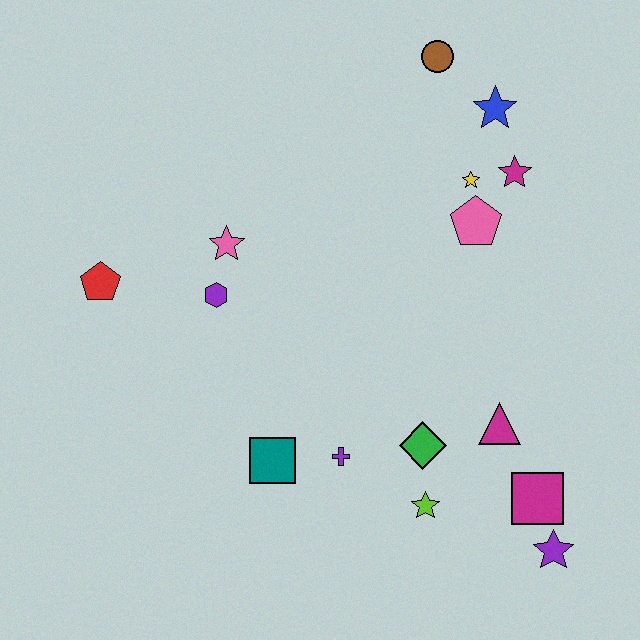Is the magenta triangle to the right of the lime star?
Yes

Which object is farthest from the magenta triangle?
The red pentagon is farthest from the magenta triangle.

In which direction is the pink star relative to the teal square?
The pink star is above the teal square.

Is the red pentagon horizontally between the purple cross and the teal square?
No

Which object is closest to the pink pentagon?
The yellow star is closest to the pink pentagon.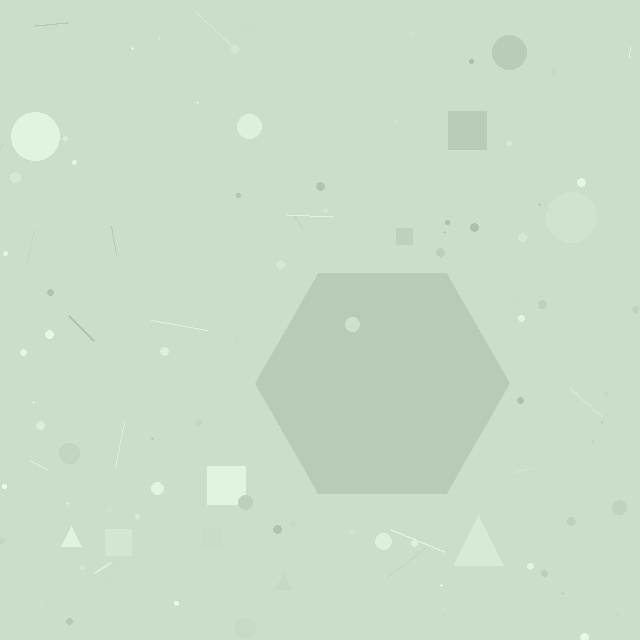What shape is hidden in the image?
A hexagon is hidden in the image.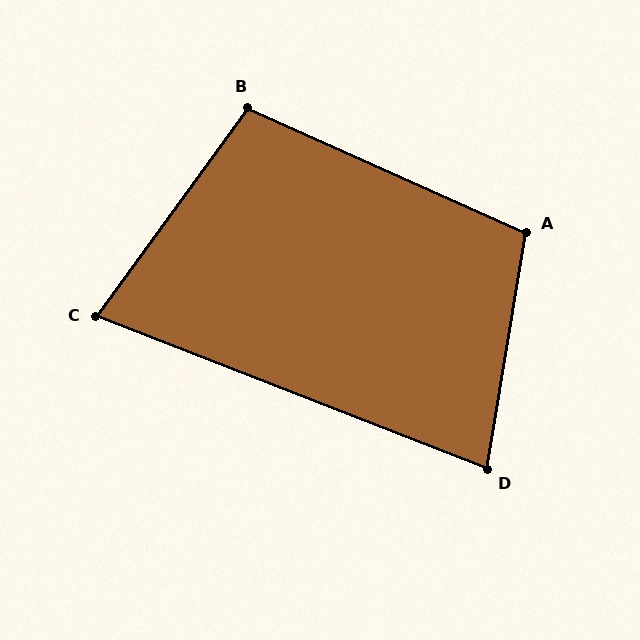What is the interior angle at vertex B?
Approximately 102 degrees (obtuse).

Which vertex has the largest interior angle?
A, at approximately 105 degrees.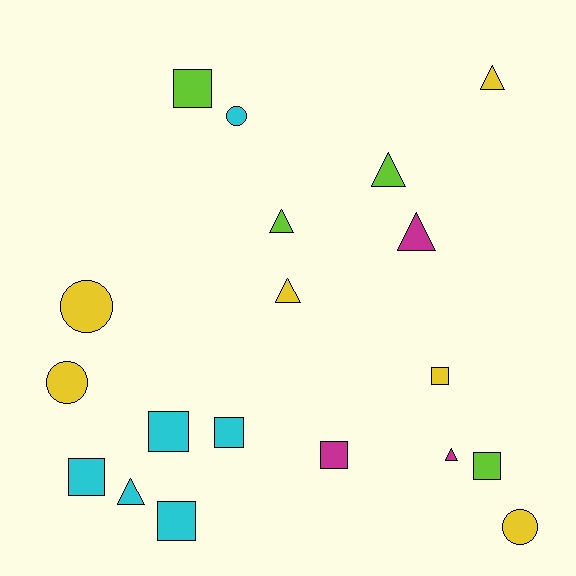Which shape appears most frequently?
Square, with 8 objects.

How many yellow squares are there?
There is 1 yellow square.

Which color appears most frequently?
Cyan, with 6 objects.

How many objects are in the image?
There are 19 objects.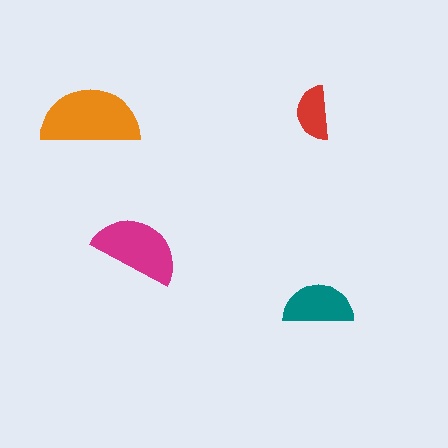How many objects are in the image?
There are 4 objects in the image.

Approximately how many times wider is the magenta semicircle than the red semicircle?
About 1.5 times wider.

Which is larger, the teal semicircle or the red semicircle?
The teal one.